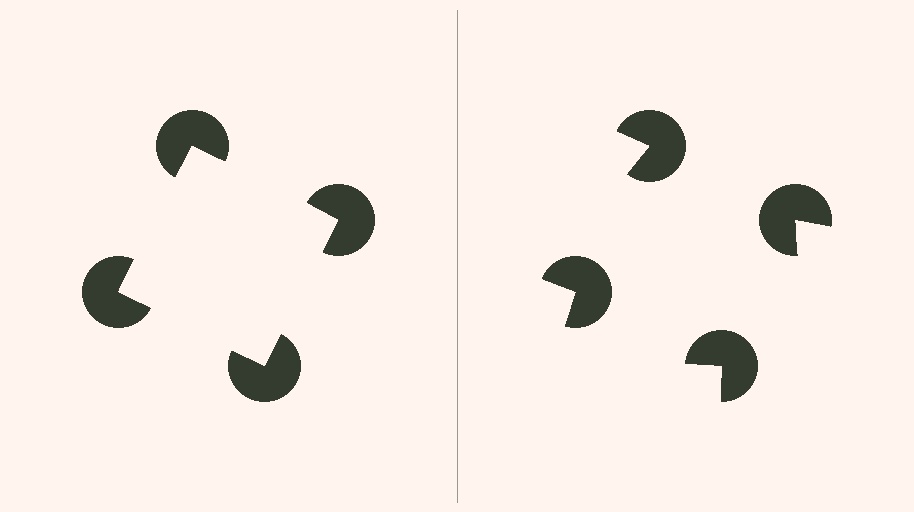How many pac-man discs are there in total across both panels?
8 — 4 on each side.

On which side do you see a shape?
An illusory square appears on the left side. On the right side the wedge cuts are rotated, so no coherent shape forms.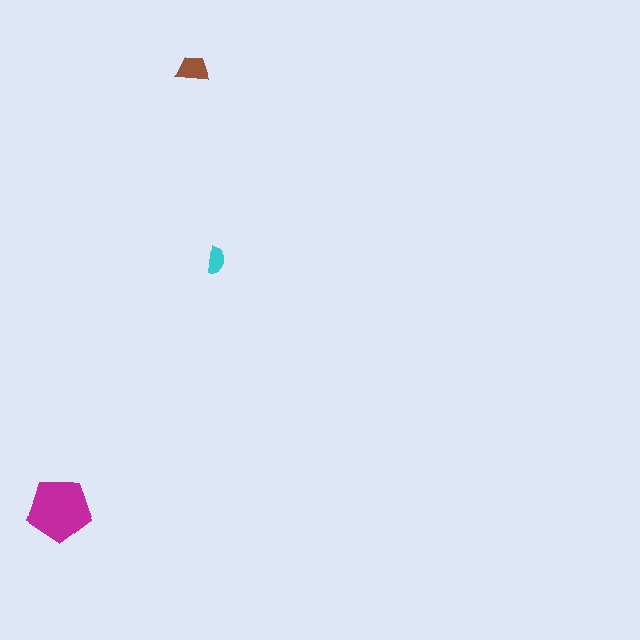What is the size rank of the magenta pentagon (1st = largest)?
1st.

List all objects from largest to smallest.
The magenta pentagon, the brown trapezoid, the cyan semicircle.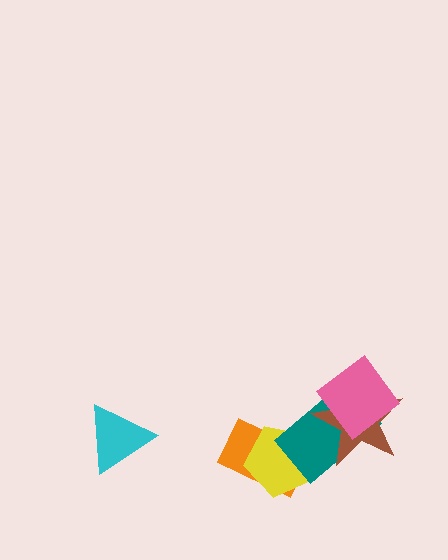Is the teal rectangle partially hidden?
Yes, it is partially covered by another shape.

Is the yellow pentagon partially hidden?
Yes, it is partially covered by another shape.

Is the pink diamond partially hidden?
No, no other shape covers it.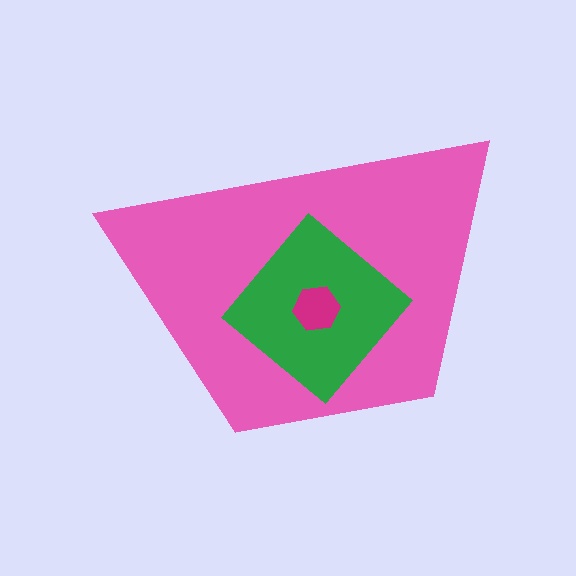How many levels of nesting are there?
3.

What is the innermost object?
The magenta hexagon.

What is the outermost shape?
The pink trapezoid.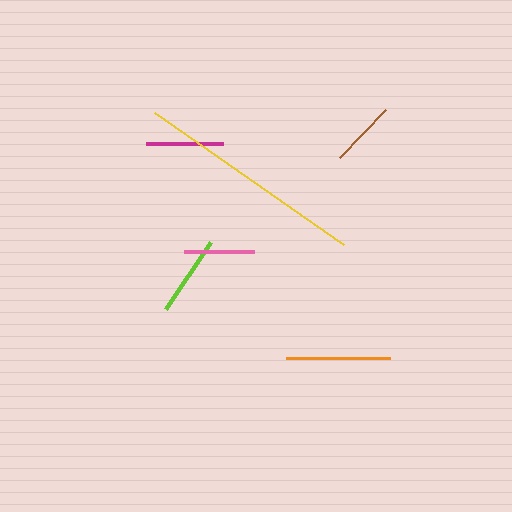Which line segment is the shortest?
The brown line is the shortest at approximately 67 pixels.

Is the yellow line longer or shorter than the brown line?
The yellow line is longer than the brown line.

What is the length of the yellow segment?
The yellow segment is approximately 230 pixels long.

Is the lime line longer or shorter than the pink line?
The lime line is longer than the pink line.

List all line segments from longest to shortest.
From longest to shortest: yellow, orange, lime, magenta, pink, brown.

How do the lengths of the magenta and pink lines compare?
The magenta and pink lines are approximately the same length.